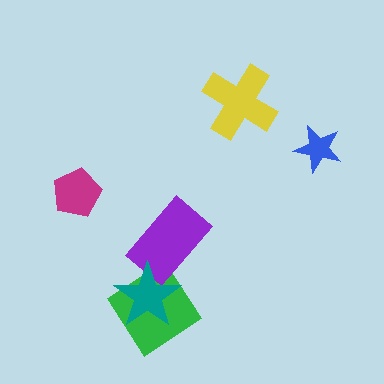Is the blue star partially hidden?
No, no other shape covers it.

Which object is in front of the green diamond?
The teal star is in front of the green diamond.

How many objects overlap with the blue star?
0 objects overlap with the blue star.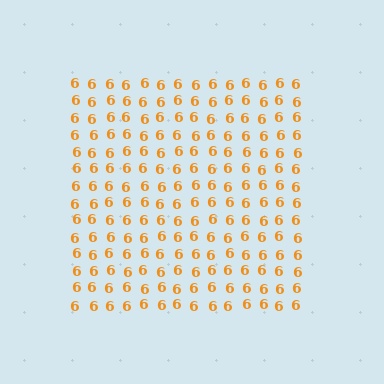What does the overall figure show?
The overall figure shows a square.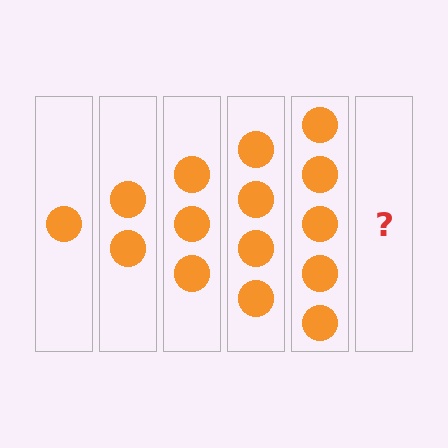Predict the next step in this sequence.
The next step is 6 circles.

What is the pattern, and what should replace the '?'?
The pattern is that each step adds one more circle. The '?' should be 6 circles.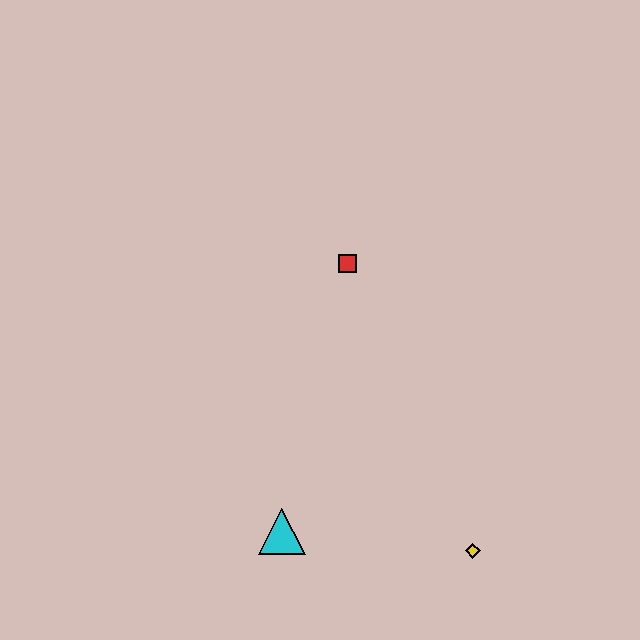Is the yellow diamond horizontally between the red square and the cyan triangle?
No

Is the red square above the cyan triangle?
Yes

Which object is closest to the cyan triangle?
The yellow diamond is closest to the cyan triangle.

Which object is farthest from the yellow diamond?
The red square is farthest from the yellow diamond.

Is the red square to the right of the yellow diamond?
No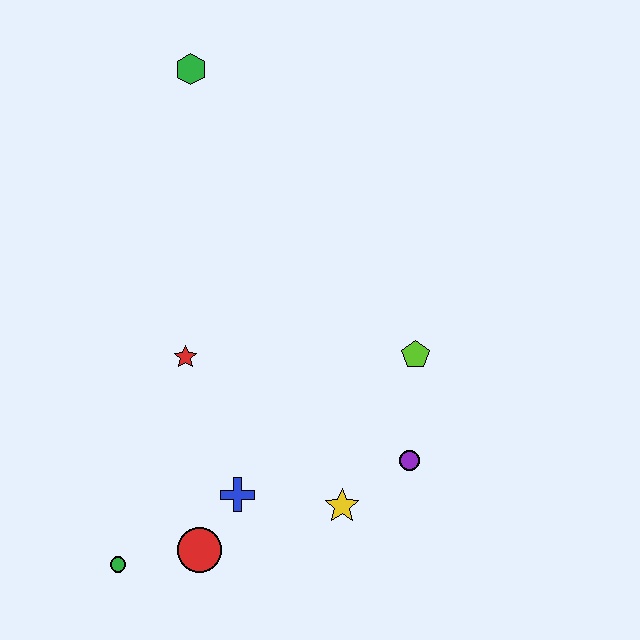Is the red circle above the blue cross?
No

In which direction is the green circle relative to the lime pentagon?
The green circle is to the left of the lime pentagon.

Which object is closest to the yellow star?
The purple circle is closest to the yellow star.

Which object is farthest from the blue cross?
The green hexagon is farthest from the blue cross.